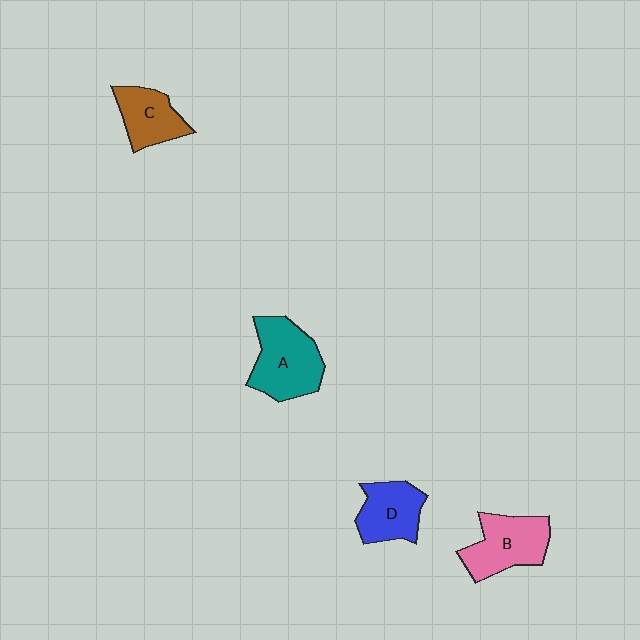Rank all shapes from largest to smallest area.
From largest to smallest: A (teal), B (pink), D (blue), C (brown).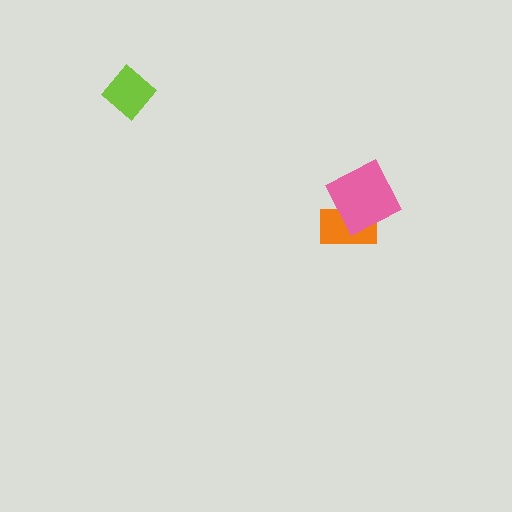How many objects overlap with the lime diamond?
0 objects overlap with the lime diamond.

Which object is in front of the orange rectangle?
The pink square is in front of the orange rectangle.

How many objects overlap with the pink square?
1 object overlaps with the pink square.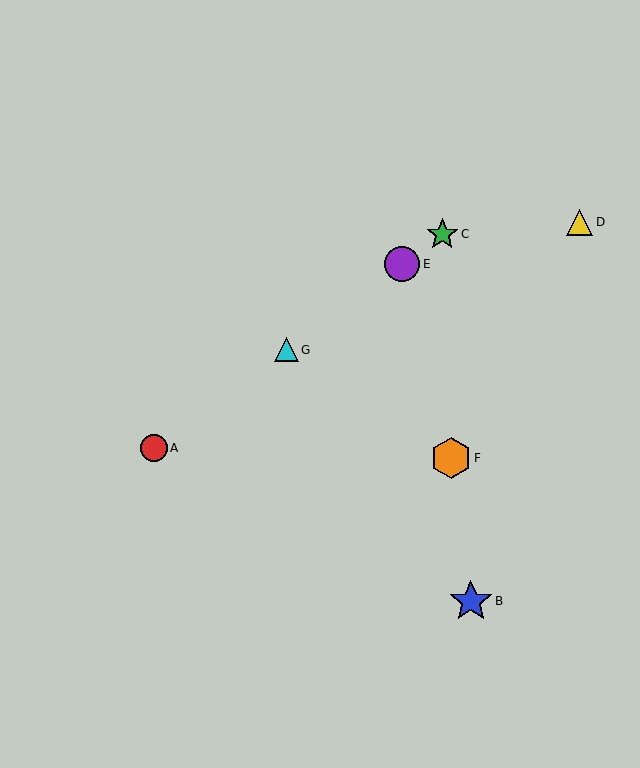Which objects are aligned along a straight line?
Objects A, C, E, G are aligned along a straight line.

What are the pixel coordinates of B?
Object B is at (471, 601).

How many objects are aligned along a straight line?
4 objects (A, C, E, G) are aligned along a straight line.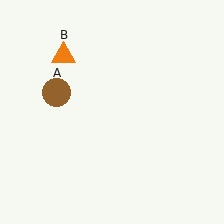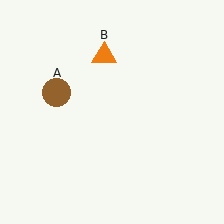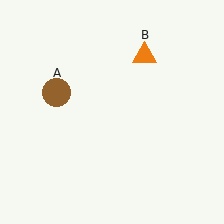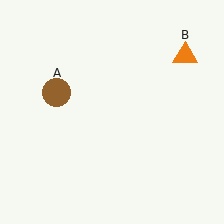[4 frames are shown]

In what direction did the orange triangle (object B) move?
The orange triangle (object B) moved right.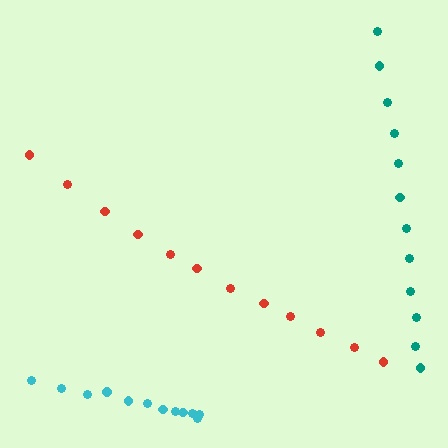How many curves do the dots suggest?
There are 3 distinct paths.